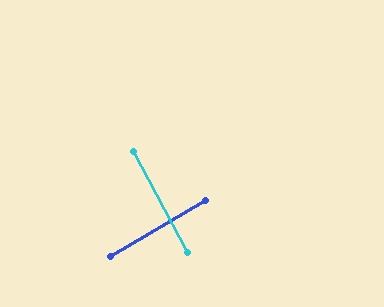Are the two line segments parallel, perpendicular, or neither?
Perpendicular — they meet at approximately 88°.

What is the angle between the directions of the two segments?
Approximately 88 degrees.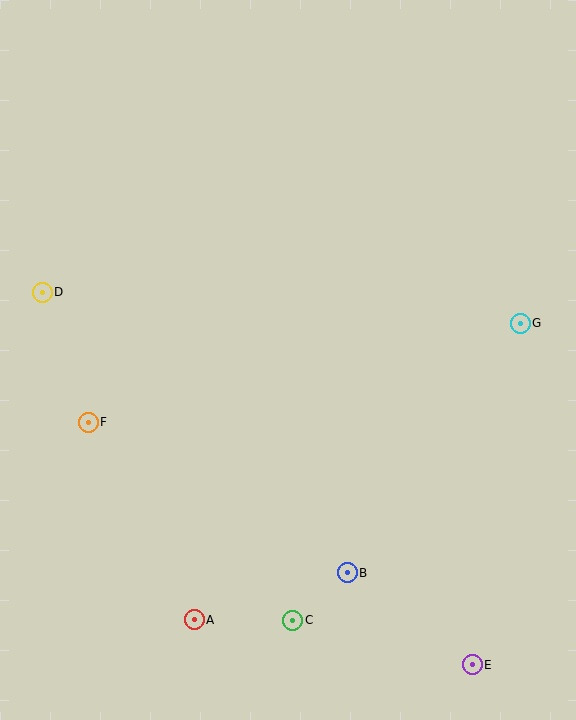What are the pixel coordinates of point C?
Point C is at (293, 620).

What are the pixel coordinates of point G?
Point G is at (520, 323).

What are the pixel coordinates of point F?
Point F is at (88, 422).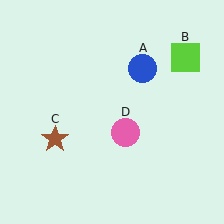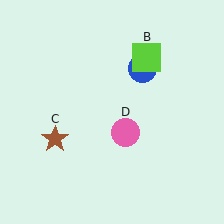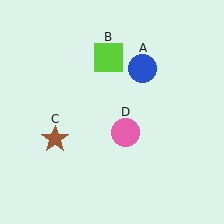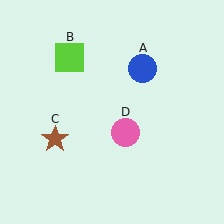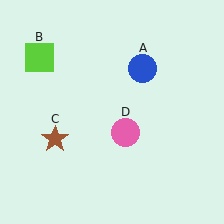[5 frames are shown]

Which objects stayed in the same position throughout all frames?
Blue circle (object A) and brown star (object C) and pink circle (object D) remained stationary.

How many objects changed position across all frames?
1 object changed position: lime square (object B).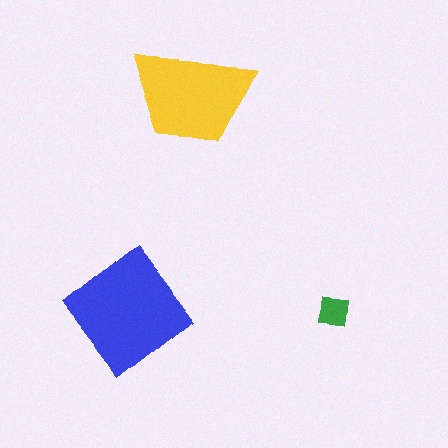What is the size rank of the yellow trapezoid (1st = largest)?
2nd.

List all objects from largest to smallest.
The blue diamond, the yellow trapezoid, the green square.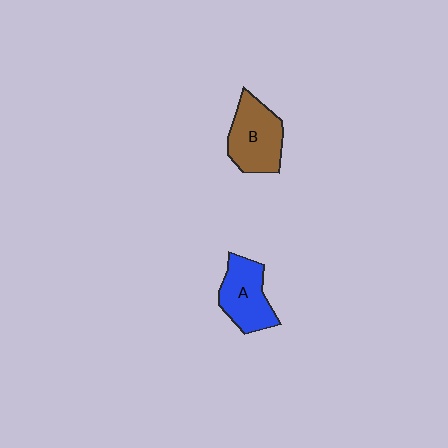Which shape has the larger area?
Shape B (brown).